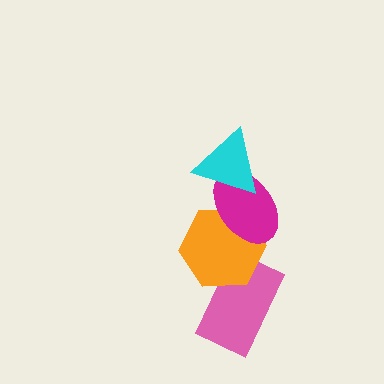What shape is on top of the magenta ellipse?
The cyan triangle is on top of the magenta ellipse.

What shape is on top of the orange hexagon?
The magenta ellipse is on top of the orange hexagon.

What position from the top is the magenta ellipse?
The magenta ellipse is 2nd from the top.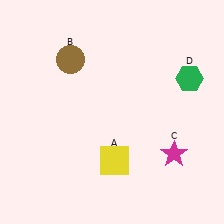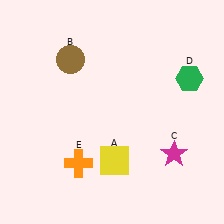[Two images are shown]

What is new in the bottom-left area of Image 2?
An orange cross (E) was added in the bottom-left area of Image 2.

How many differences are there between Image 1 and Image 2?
There is 1 difference between the two images.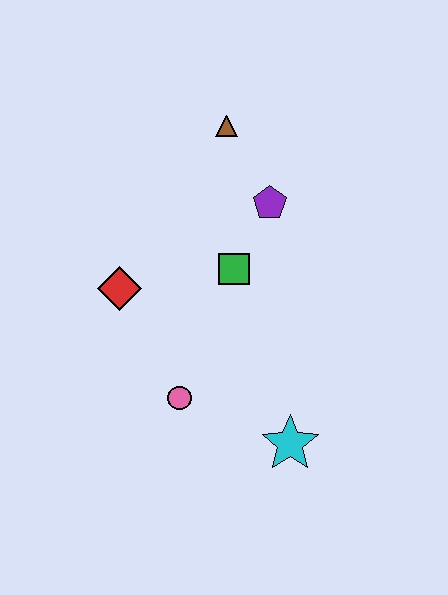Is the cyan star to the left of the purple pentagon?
No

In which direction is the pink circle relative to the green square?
The pink circle is below the green square.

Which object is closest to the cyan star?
The pink circle is closest to the cyan star.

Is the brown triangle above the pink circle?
Yes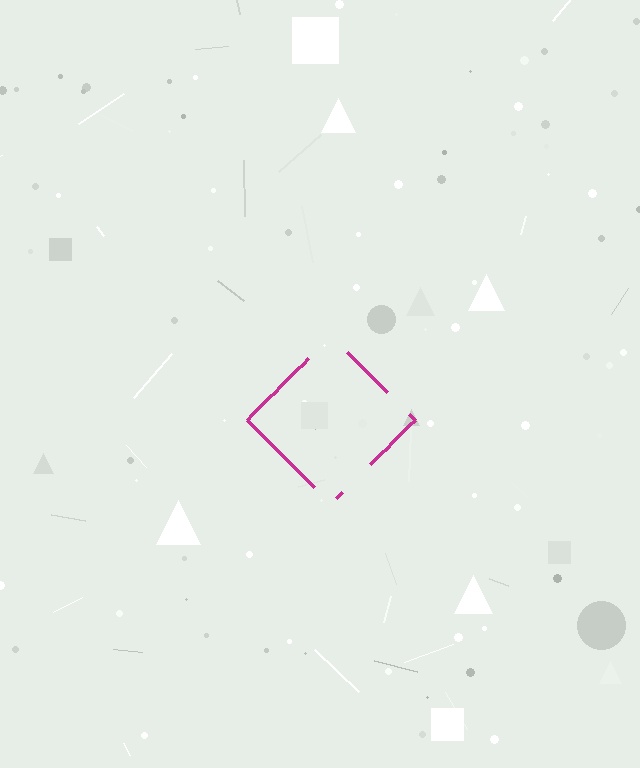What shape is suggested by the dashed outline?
The dashed outline suggests a diamond.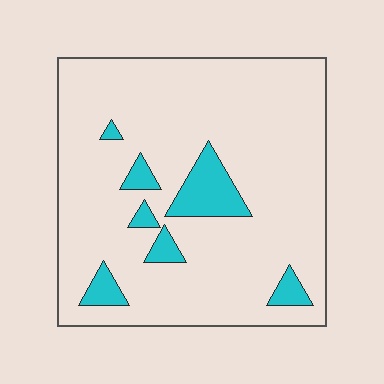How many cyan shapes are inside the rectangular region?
7.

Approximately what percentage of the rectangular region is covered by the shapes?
Approximately 10%.